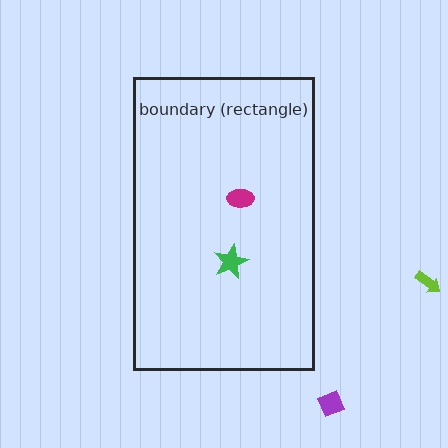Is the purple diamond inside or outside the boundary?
Outside.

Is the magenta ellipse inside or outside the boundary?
Inside.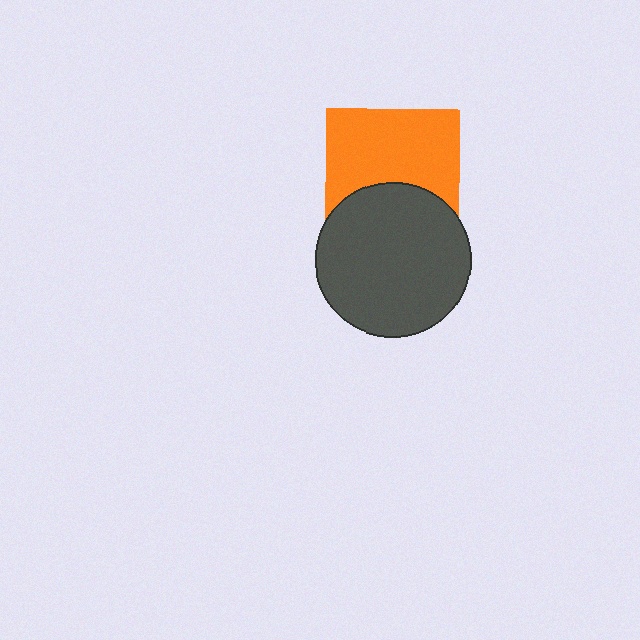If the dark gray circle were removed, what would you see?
You would see the complete orange square.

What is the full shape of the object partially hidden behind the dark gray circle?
The partially hidden object is an orange square.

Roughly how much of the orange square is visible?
About half of it is visible (roughly 63%).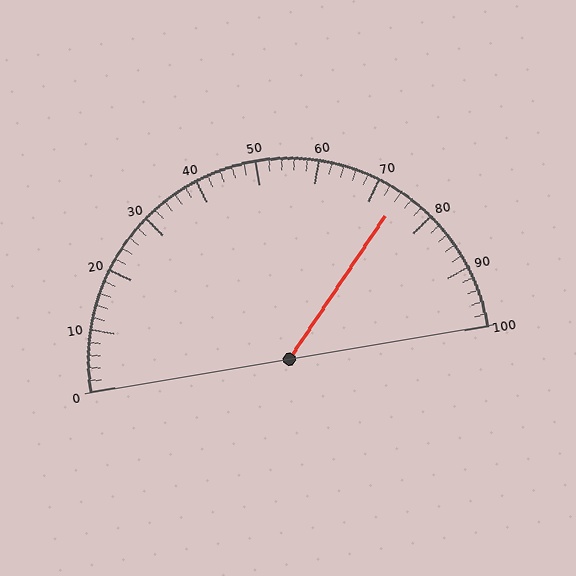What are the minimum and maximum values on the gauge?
The gauge ranges from 0 to 100.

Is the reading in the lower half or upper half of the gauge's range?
The reading is in the upper half of the range (0 to 100).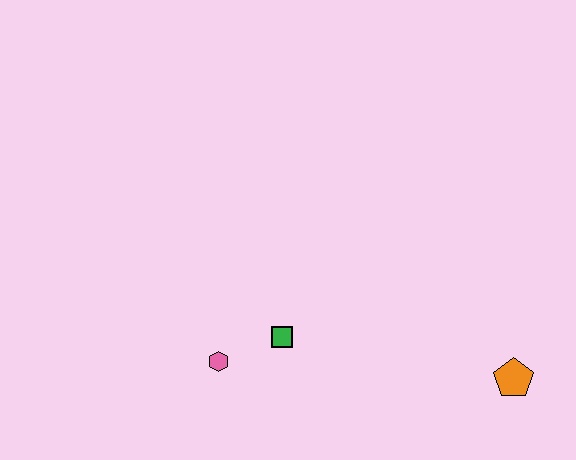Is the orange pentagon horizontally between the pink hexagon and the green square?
No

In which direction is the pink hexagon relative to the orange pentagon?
The pink hexagon is to the left of the orange pentagon.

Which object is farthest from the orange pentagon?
The pink hexagon is farthest from the orange pentagon.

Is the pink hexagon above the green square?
No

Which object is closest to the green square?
The pink hexagon is closest to the green square.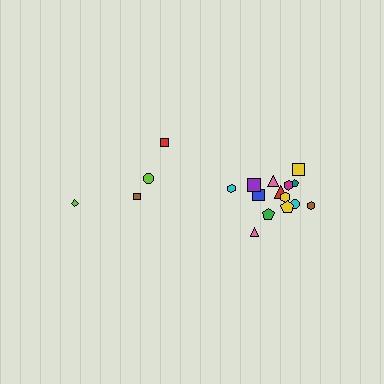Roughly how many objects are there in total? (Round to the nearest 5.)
Roughly 20 objects in total.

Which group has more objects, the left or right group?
The right group.